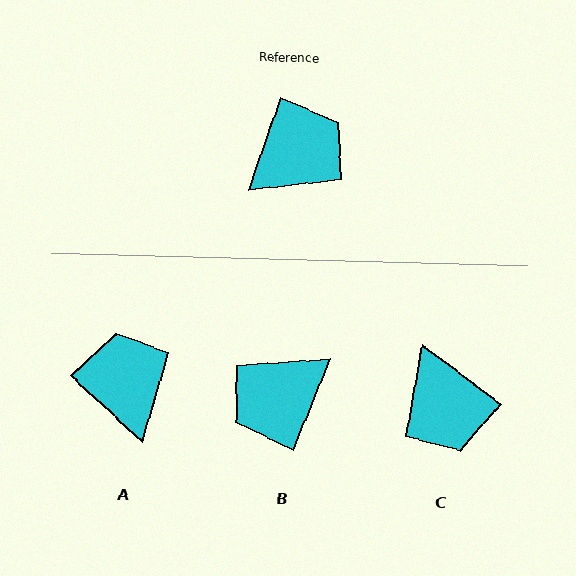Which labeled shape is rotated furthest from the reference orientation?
B, about 177 degrees away.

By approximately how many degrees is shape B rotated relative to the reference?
Approximately 177 degrees counter-clockwise.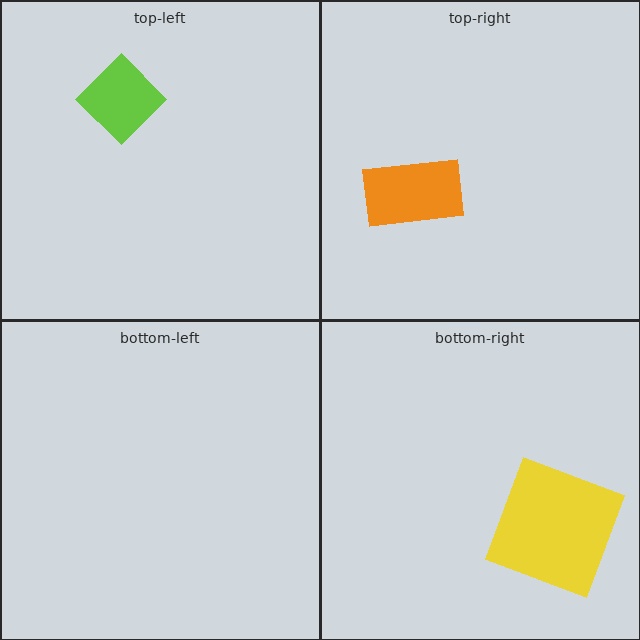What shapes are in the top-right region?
The orange rectangle.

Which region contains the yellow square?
The bottom-right region.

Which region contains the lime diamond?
The top-left region.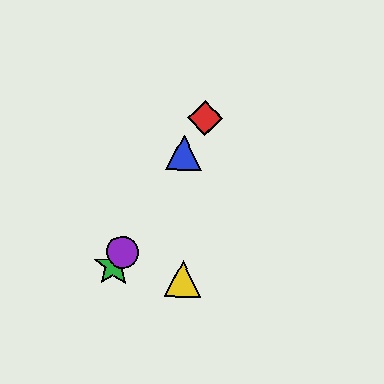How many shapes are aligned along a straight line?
4 shapes (the red diamond, the blue triangle, the green star, the purple circle) are aligned along a straight line.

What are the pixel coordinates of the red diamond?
The red diamond is at (205, 118).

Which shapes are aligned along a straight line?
The red diamond, the blue triangle, the green star, the purple circle are aligned along a straight line.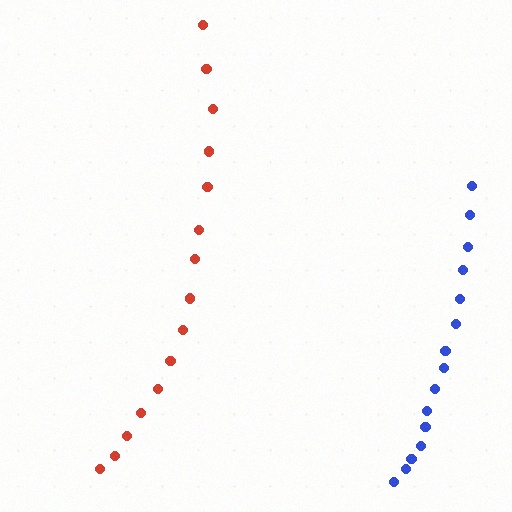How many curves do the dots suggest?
There are 2 distinct paths.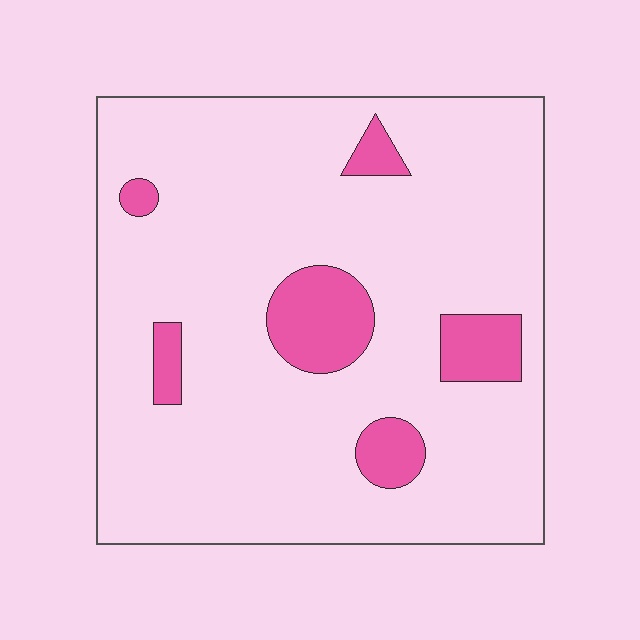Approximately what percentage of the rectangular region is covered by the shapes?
Approximately 10%.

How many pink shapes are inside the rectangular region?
6.